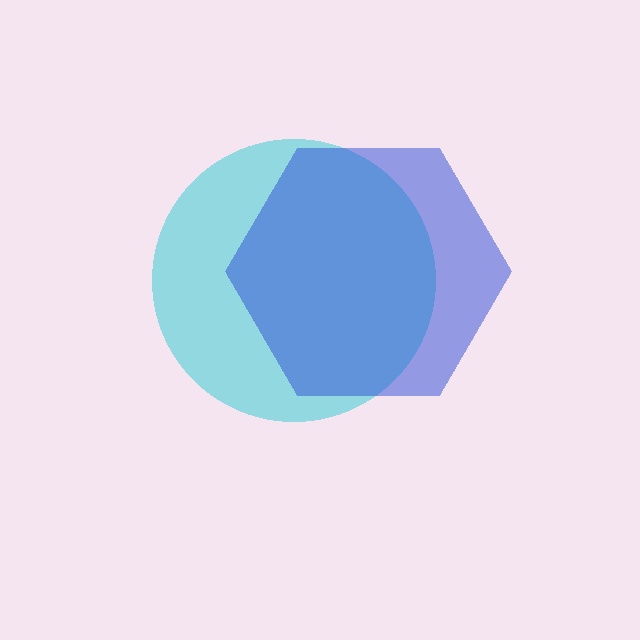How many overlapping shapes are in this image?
There are 2 overlapping shapes in the image.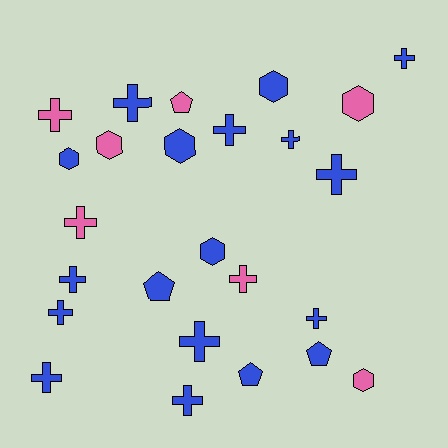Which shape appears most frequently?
Cross, with 14 objects.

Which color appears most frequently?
Blue, with 18 objects.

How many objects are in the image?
There are 25 objects.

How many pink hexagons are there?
There are 3 pink hexagons.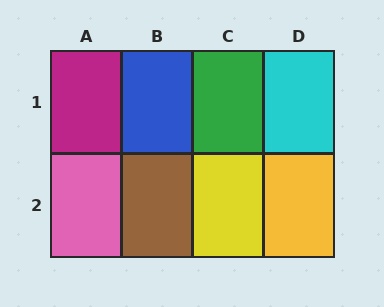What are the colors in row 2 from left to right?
Pink, brown, yellow, yellow.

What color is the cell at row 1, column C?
Green.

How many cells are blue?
1 cell is blue.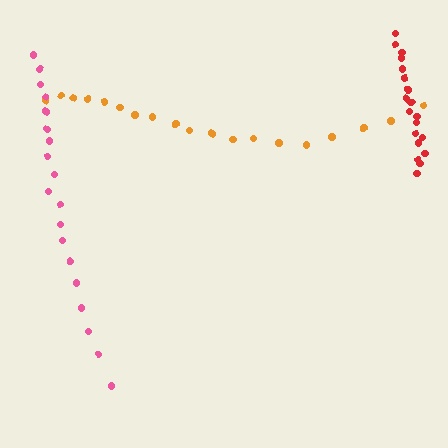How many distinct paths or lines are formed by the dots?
There are 3 distinct paths.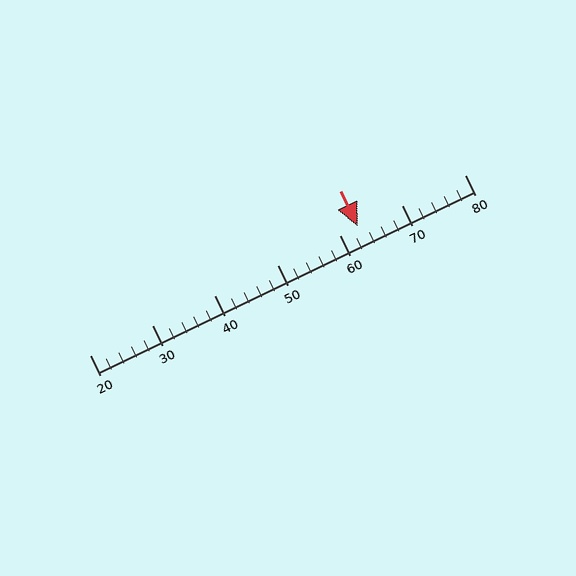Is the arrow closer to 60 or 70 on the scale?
The arrow is closer to 60.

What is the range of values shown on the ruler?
The ruler shows values from 20 to 80.